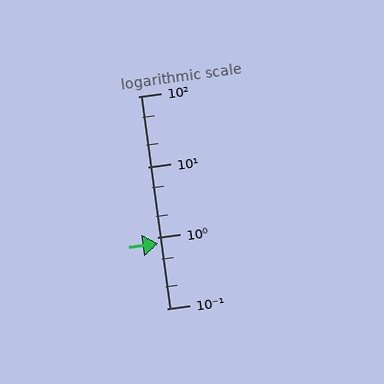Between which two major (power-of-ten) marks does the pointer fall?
The pointer is between 0.1 and 1.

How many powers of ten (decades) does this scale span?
The scale spans 3 decades, from 0.1 to 100.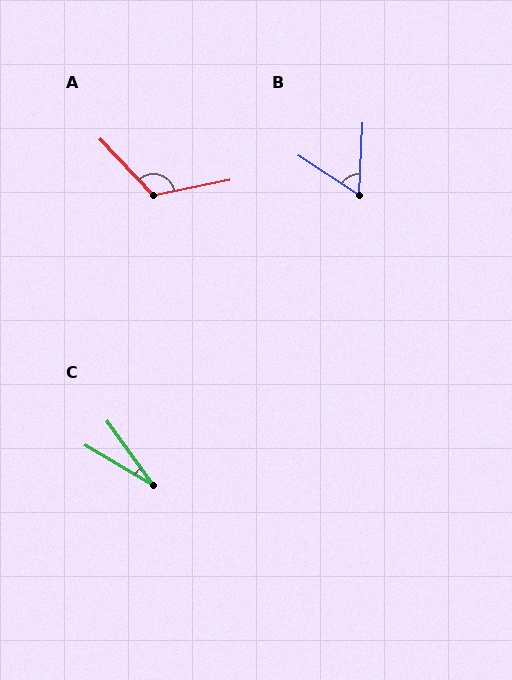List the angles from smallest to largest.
C (24°), B (60°), A (121°).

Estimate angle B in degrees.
Approximately 60 degrees.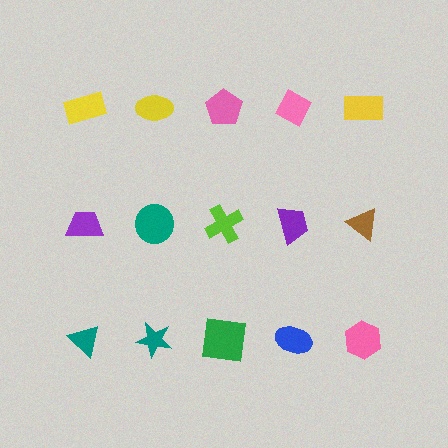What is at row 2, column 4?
A purple trapezoid.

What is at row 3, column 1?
A teal triangle.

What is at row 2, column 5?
A brown triangle.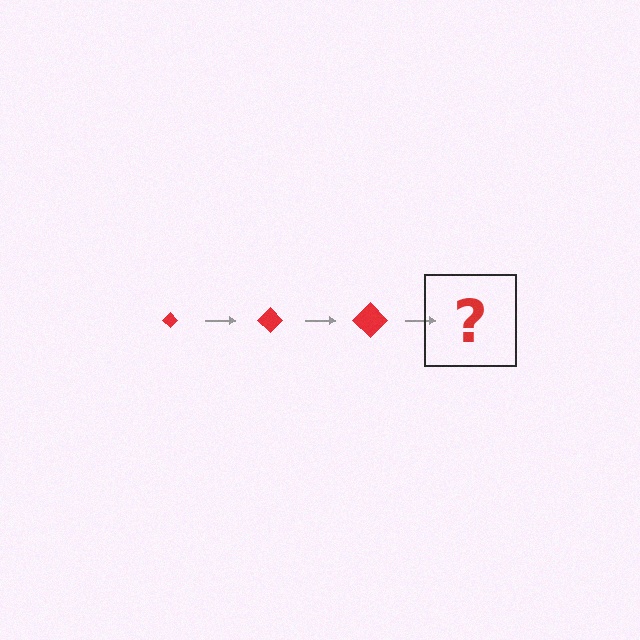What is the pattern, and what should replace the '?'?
The pattern is that the diamond gets progressively larger each step. The '?' should be a red diamond, larger than the previous one.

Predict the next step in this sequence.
The next step is a red diamond, larger than the previous one.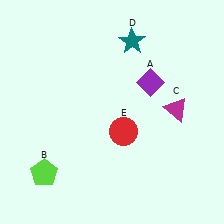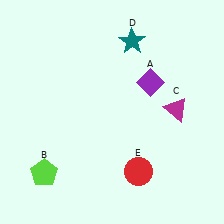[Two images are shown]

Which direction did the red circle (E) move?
The red circle (E) moved down.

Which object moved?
The red circle (E) moved down.